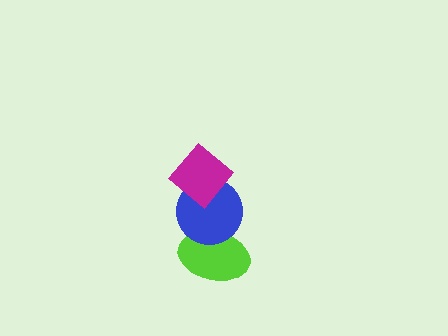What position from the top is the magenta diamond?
The magenta diamond is 1st from the top.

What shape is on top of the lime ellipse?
The blue circle is on top of the lime ellipse.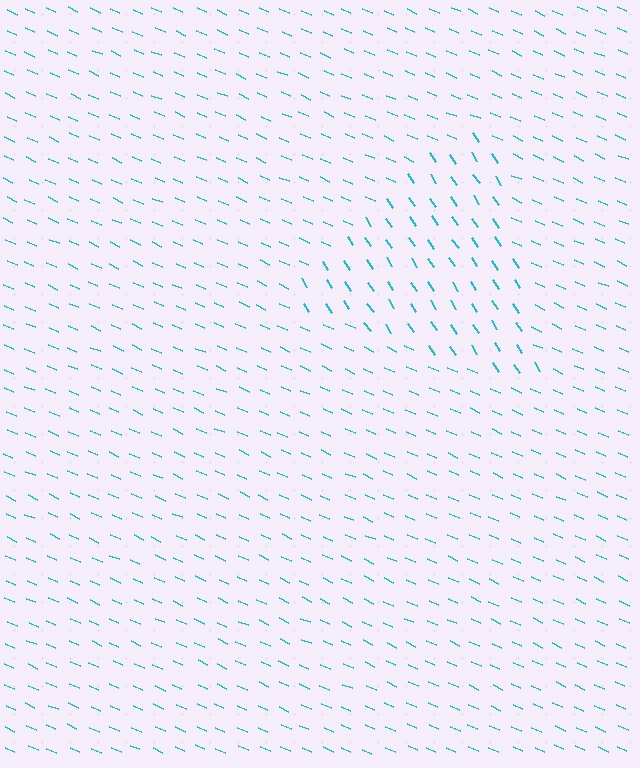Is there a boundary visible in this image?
Yes, there is a texture boundary formed by a change in line orientation.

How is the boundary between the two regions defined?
The boundary is defined purely by a change in line orientation (approximately 32 degrees difference). All lines are the same color and thickness.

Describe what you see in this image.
The image is filled with small cyan line segments. A triangle region in the image has lines oriented differently from the surrounding lines, creating a visible texture boundary.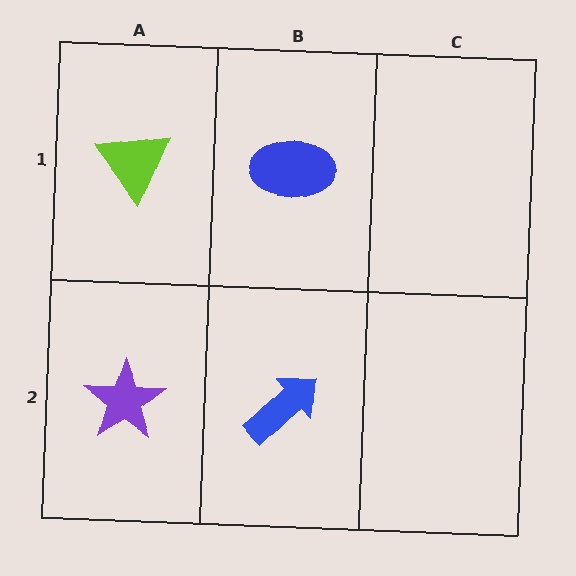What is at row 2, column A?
A purple star.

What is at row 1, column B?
A blue ellipse.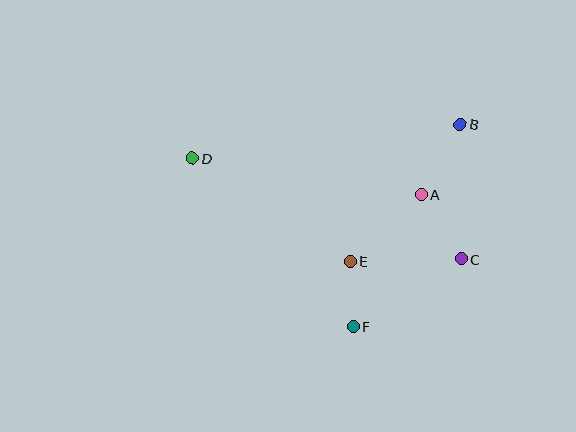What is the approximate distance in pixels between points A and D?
The distance between A and D is approximately 232 pixels.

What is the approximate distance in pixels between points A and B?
The distance between A and B is approximately 80 pixels.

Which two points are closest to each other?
Points E and F are closest to each other.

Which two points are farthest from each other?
Points C and D are farthest from each other.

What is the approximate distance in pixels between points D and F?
The distance between D and F is approximately 233 pixels.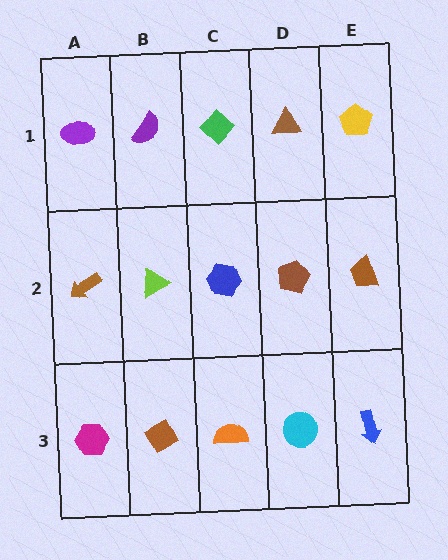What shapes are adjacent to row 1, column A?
A brown arrow (row 2, column A), a purple semicircle (row 1, column B).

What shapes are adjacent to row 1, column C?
A blue hexagon (row 2, column C), a purple semicircle (row 1, column B), a brown triangle (row 1, column D).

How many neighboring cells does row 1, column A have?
2.